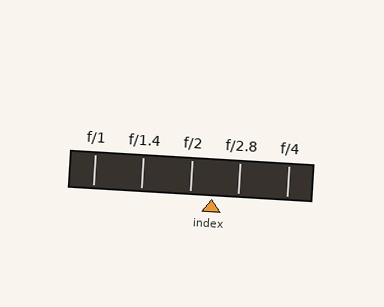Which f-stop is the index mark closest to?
The index mark is closest to f/2.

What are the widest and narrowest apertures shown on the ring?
The widest aperture shown is f/1 and the narrowest is f/4.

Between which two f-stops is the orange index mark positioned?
The index mark is between f/2 and f/2.8.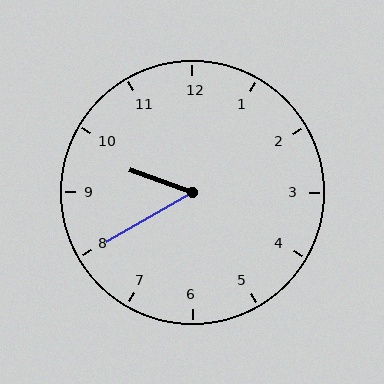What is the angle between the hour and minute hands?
Approximately 50 degrees.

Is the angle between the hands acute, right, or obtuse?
It is acute.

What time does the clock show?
9:40.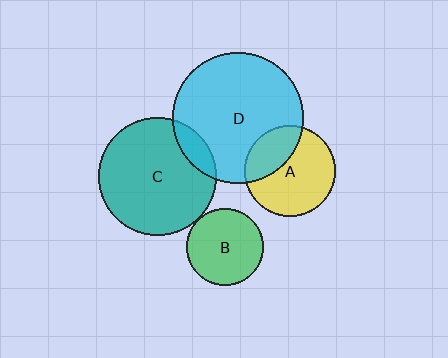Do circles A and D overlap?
Yes.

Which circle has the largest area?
Circle D (cyan).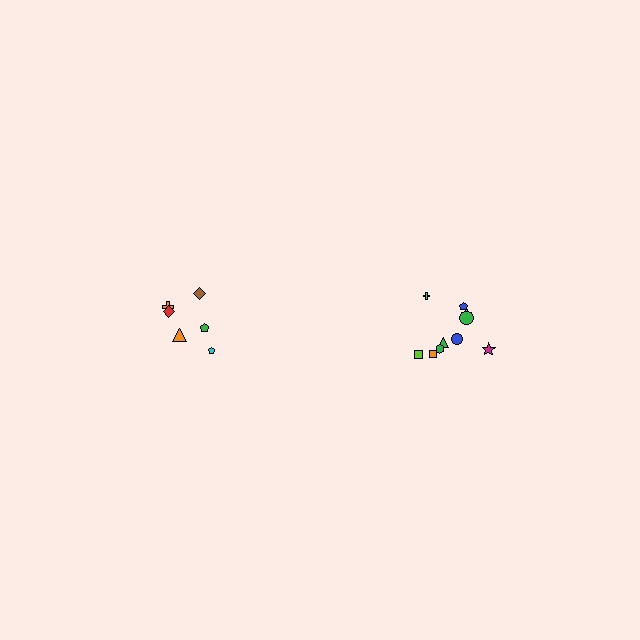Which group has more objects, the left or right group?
The right group.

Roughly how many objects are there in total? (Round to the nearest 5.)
Roughly 15 objects in total.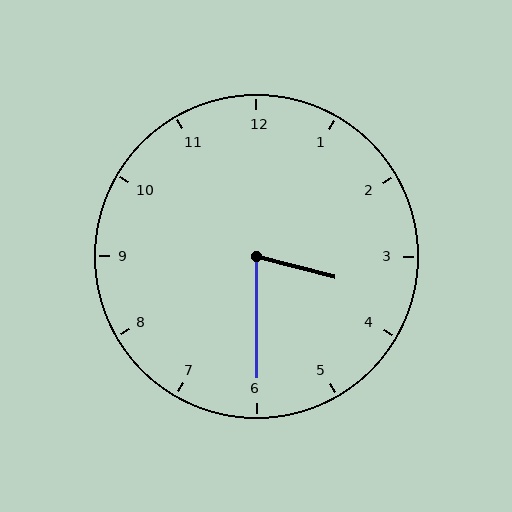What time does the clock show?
3:30.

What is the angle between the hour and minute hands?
Approximately 75 degrees.